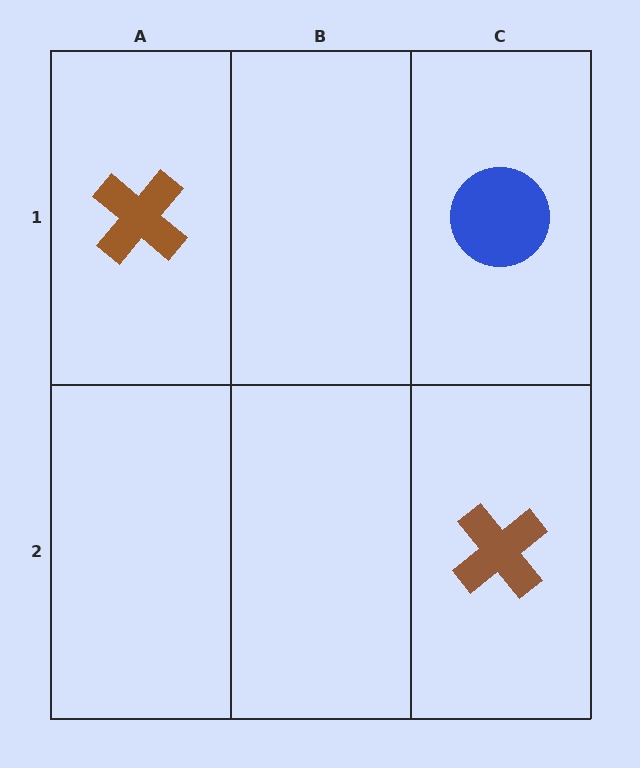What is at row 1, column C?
A blue circle.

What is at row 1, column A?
A brown cross.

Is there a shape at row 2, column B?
No, that cell is empty.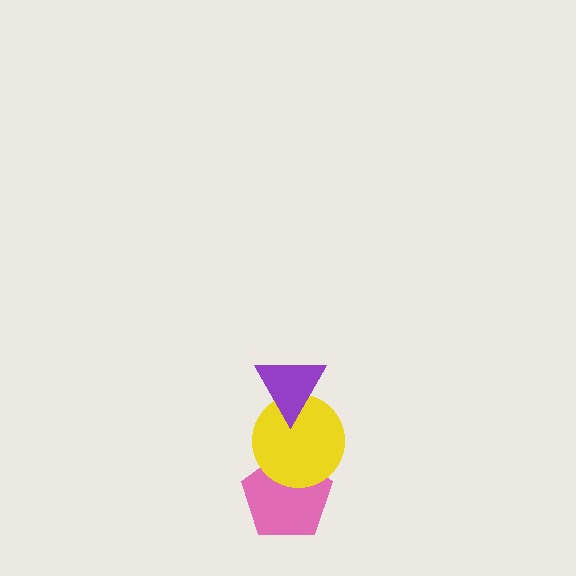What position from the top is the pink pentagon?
The pink pentagon is 3rd from the top.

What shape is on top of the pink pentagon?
The yellow circle is on top of the pink pentagon.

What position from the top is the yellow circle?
The yellow circle is 2nd from the top.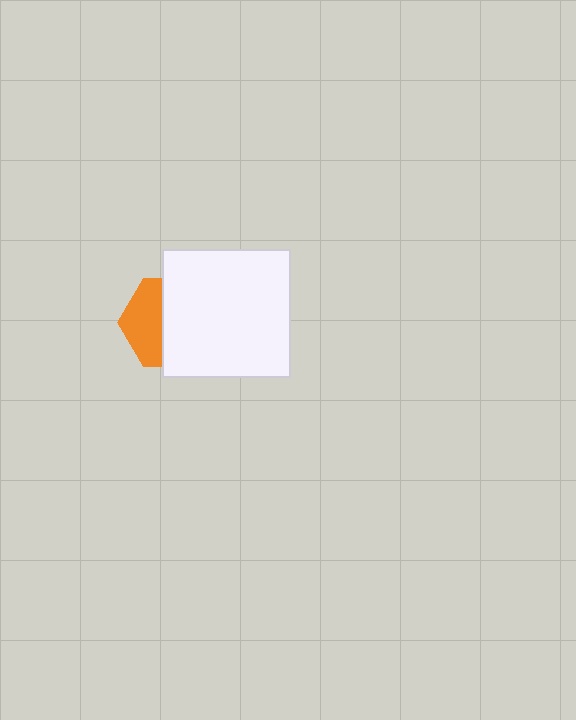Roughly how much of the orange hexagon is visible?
A small part of it is visible (roughly 41%).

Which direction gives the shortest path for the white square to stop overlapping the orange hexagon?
Moving right gives the shortest separation.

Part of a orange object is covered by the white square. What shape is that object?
It is a hexagon.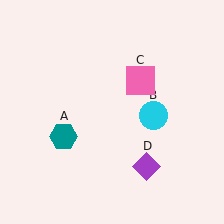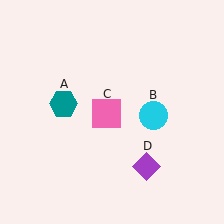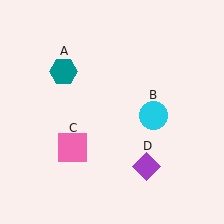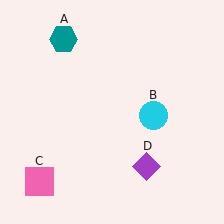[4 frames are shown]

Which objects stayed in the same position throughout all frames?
Cyan circle (object B) and purple diamond (object D) remained stationary.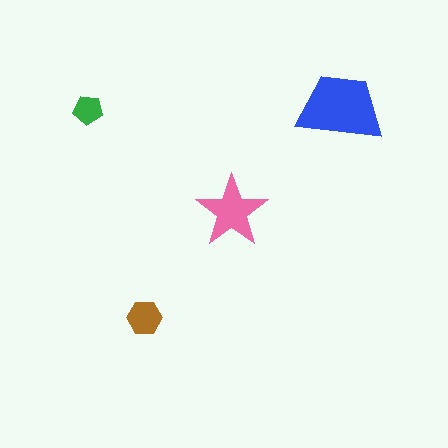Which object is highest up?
The blue trapezoid is topmost.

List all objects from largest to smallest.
The blue trapezoid, the pink star, the brown hexagon, the green pentagon.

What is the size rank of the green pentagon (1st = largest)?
4th.